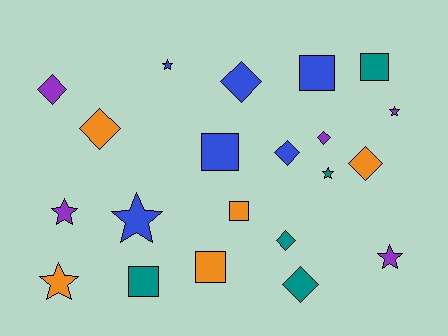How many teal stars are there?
There is 1 teal star.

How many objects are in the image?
There are 21 objects.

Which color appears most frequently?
Blue, with 6 objects.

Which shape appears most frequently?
Diamond, with 8 objects.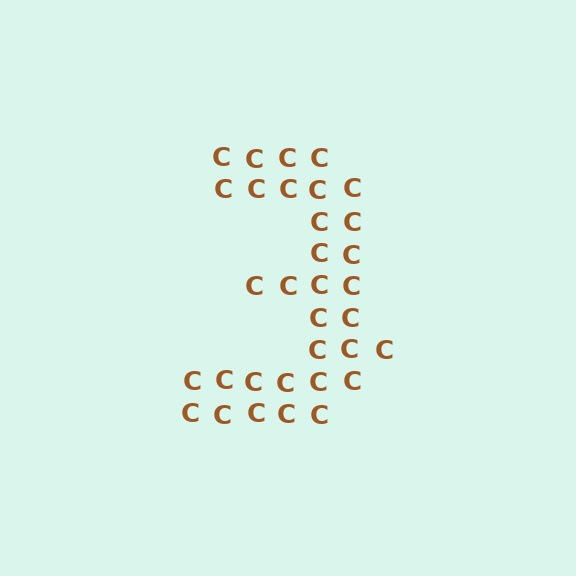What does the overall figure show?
The overall figure shows the digit 3.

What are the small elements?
The small elements are letter C's.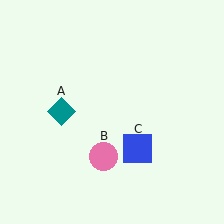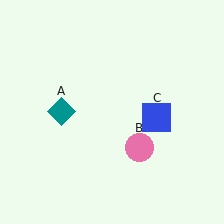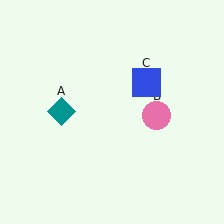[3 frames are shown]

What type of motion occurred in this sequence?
The pink circle (object B), blue square (object C) rotated counterclockwise around the center of the scene.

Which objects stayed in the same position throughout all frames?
Teal diamond (object A) remained stationary.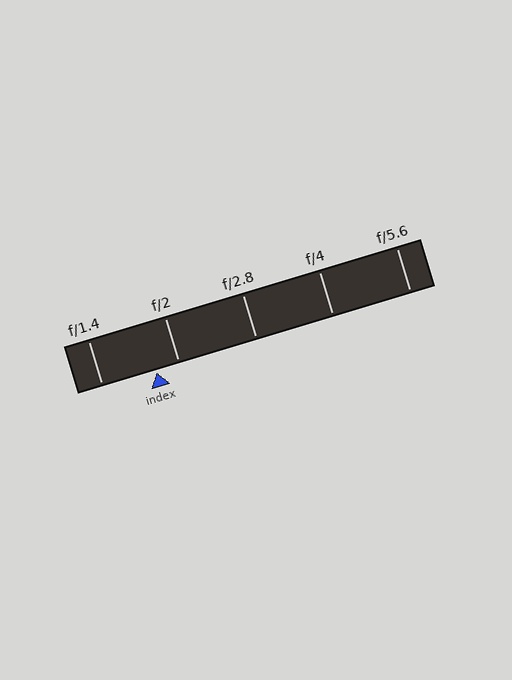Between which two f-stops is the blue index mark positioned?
The index mark is between f/1.4 and f/2.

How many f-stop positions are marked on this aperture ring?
There are 5 f-stop positions marked.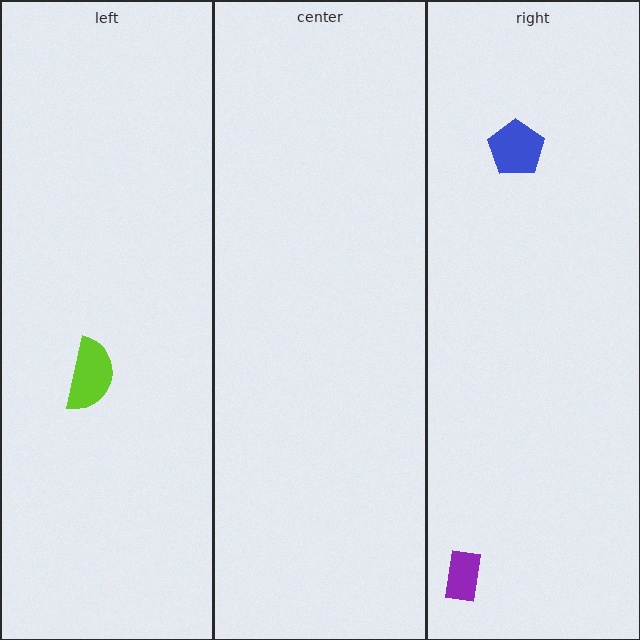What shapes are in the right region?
The blue pentagon, the purple rectangle.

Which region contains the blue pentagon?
The right region.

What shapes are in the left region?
The lime semicircle.